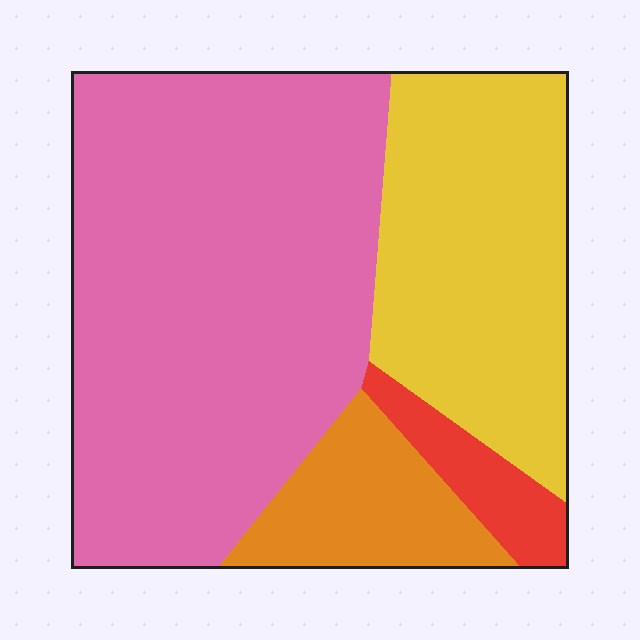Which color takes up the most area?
Pink, at roughly 55%.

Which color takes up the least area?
Red, at roughly 5%.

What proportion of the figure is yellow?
Yellow covers about 30% of the figure.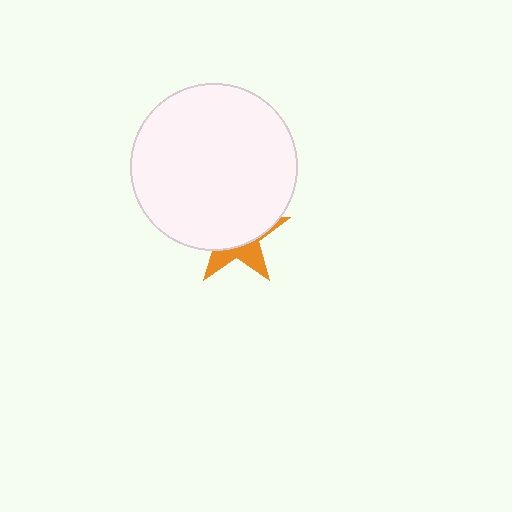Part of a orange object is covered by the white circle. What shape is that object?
It is a star.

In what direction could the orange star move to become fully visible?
The orange star could move down. That would shift it out from behind the white circle entirely.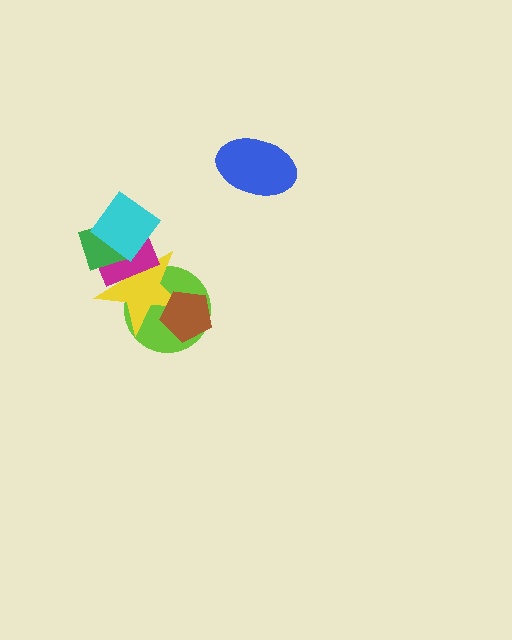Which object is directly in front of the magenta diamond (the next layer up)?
The green diamond is directly in front of the magenta diamond.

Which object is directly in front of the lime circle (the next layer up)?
The yellow star is directly in front of the lime circle.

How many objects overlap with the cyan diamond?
3 objects overlap with the cyan diamond.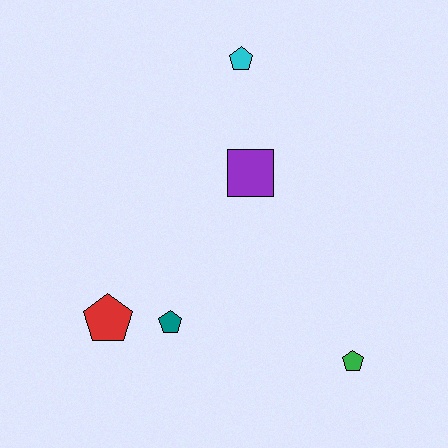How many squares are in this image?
There is 1 square.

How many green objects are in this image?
There is 1 green object.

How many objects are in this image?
There are 5 objects.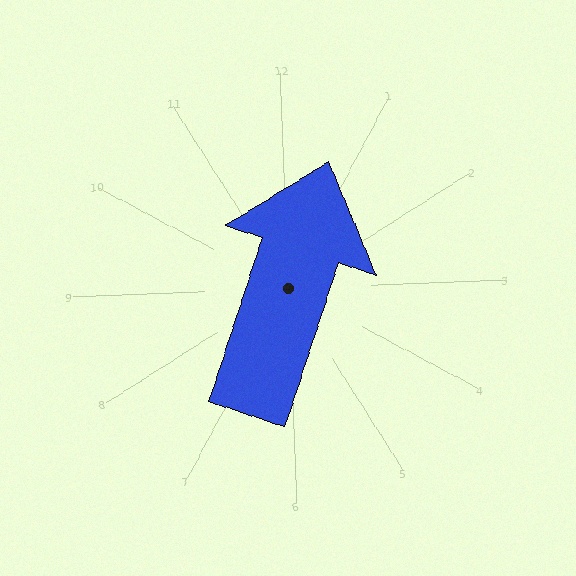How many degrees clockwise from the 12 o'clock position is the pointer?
Approximately 20 degrees.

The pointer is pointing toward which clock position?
Roughly 1 o'clock.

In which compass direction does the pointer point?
North.